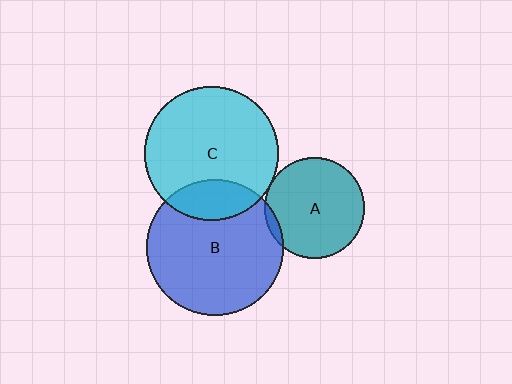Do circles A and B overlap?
Yes.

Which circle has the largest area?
Circle B (blue).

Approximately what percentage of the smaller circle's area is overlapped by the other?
Approximately 5%.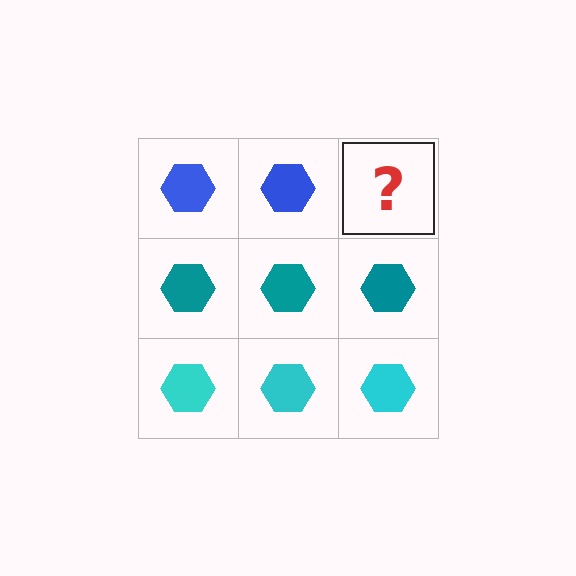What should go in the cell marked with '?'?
The missing cell should contain a blue hexagon.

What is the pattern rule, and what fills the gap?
The rule is that each row has a consistent color. The gap should be filled with a blue hexagon.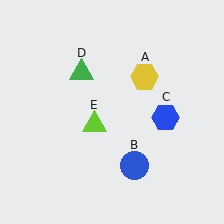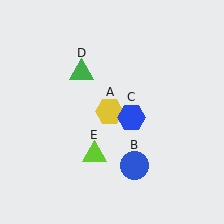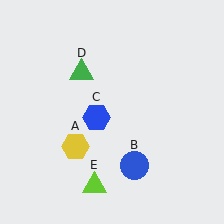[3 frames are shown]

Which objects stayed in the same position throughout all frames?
Blue circle (object B) and green triangle (object D) remained stationary.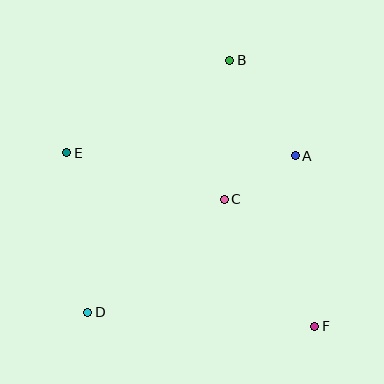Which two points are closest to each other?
Points A and C are closest to each other.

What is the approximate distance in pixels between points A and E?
The distance between A and E is approximately 229 pixels.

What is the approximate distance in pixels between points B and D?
The distance between B and D is approximately 289 pixels.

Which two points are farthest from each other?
Points E and F are farthest from each other.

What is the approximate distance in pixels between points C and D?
The distance between C and D is approximately 178 pixels.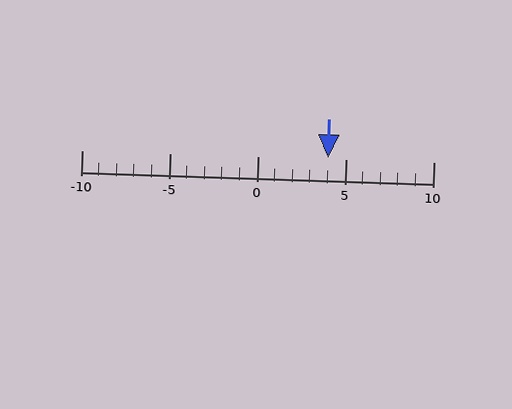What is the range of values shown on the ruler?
The ruler shows values from -10 to 10.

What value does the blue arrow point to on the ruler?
The blue arrow points to approximately 4.